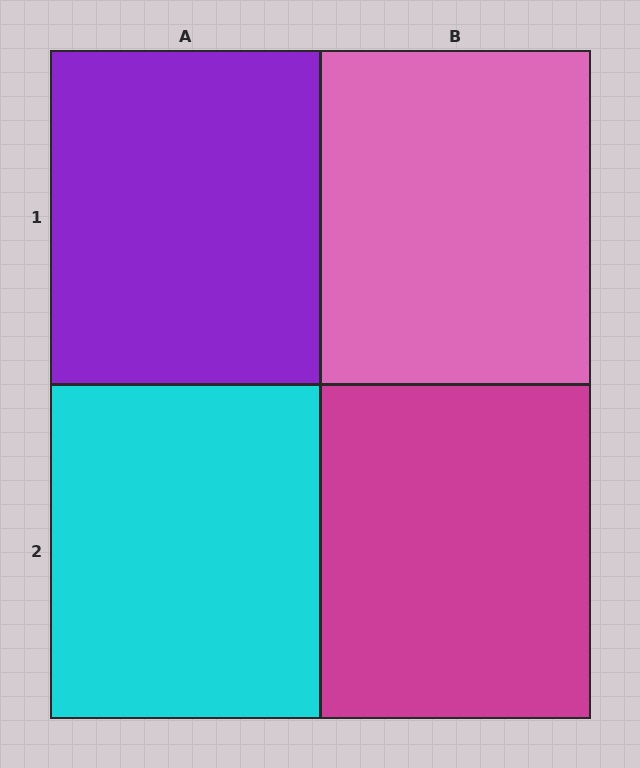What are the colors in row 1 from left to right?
Purple, pink.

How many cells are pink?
1 cell is pink.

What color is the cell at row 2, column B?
Magenta.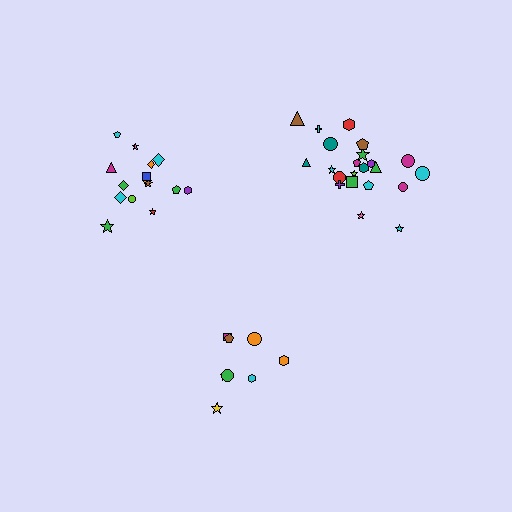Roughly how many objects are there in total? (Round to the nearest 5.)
Roughly 45 objects in total.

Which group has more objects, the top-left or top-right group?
The top-right group.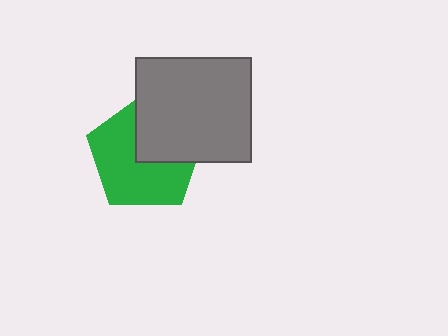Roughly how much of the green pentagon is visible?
About half of it is visible (roughly 62%).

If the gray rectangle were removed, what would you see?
You would see the complete green pentagon.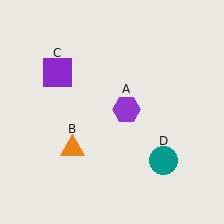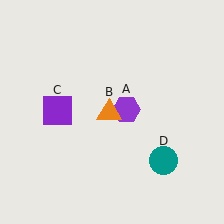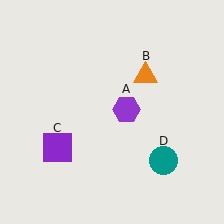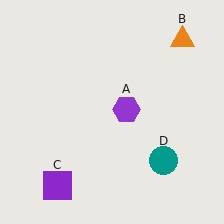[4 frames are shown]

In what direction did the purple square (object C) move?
The purple square (object C) moved down.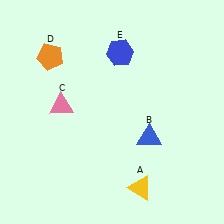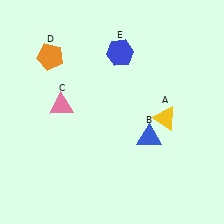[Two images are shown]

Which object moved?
The yellow triangle (A) moved up.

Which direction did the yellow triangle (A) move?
The yellow triangle (A) moved up.